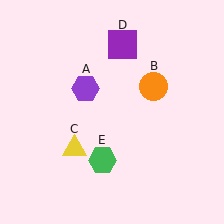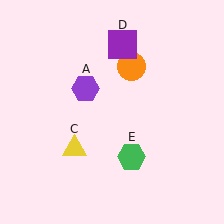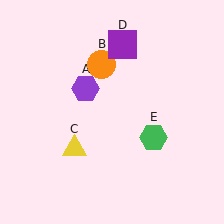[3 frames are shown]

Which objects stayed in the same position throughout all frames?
Purple hexagon (object A) and yellow triangle (object C) and purple square (object D) remained stationary.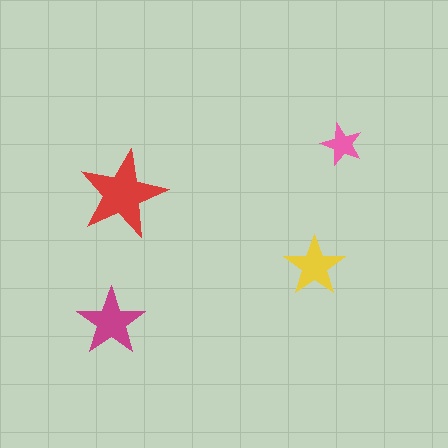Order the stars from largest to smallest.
the red one, the magenta one, the yellow one, the pink one.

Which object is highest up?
The pink star is topmost.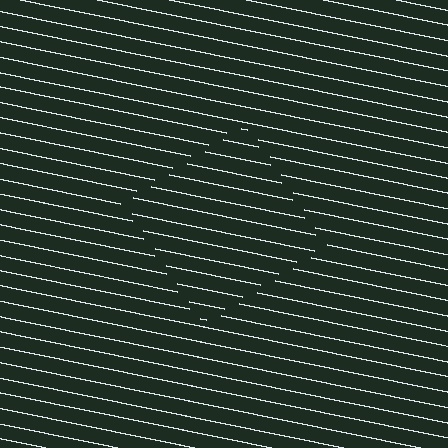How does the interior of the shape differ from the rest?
The interior of the shape contains the same grating, shifted by half a period — the contour is defined by the phase discontinuity where line-ends from the inner and outer gratings abut.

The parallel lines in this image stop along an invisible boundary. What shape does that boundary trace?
An illusory square. The interior of the shape contains the same grating, shifted by half a period — the contour is defined by the phase discontinuity where line-ends from the inner and outer gratings abut.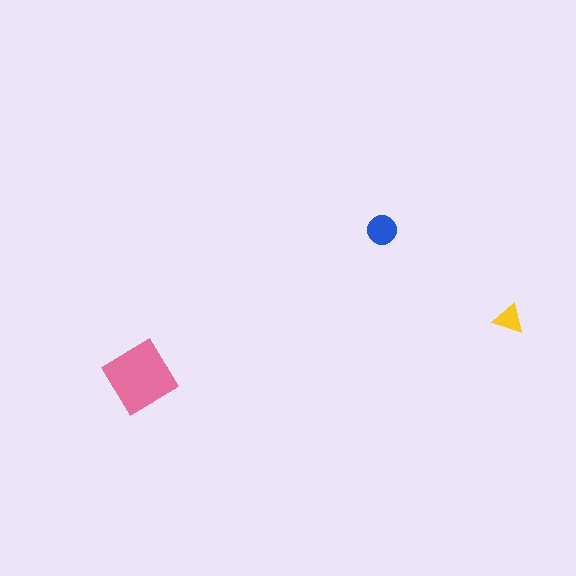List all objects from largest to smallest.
The pink diamond, the blue circle, the yellow triangle.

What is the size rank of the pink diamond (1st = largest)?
1st.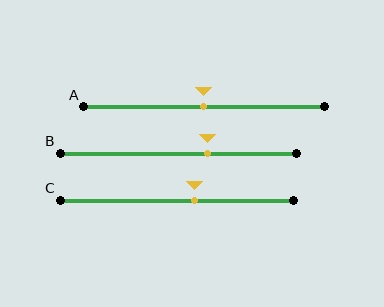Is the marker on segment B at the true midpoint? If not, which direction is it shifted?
No, the marker on segment B is shifted to the right by about 12% of the segment length.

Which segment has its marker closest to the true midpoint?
Segment A has its marker closest to the true midpoint.